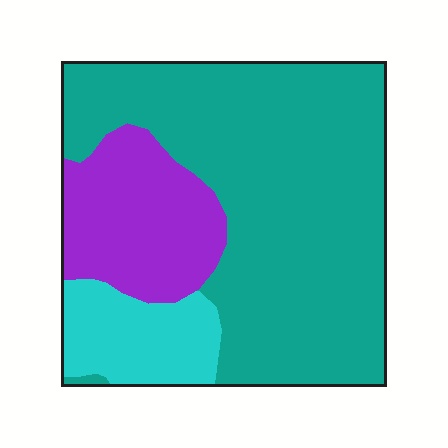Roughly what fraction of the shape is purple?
Purple covers about 20% of the shape.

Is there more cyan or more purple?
Purple.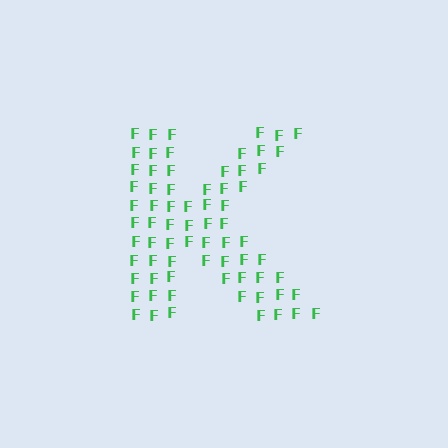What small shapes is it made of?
It is made of small letter F's.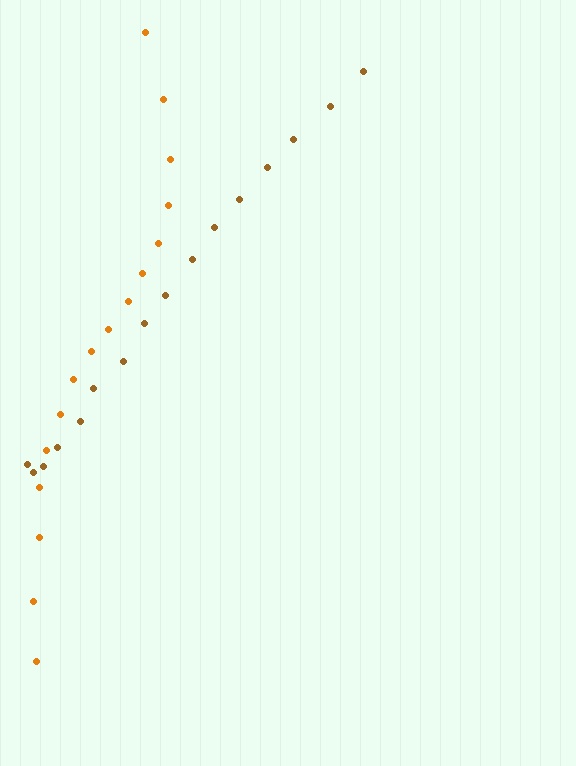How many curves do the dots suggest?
There are 2 distinct paths.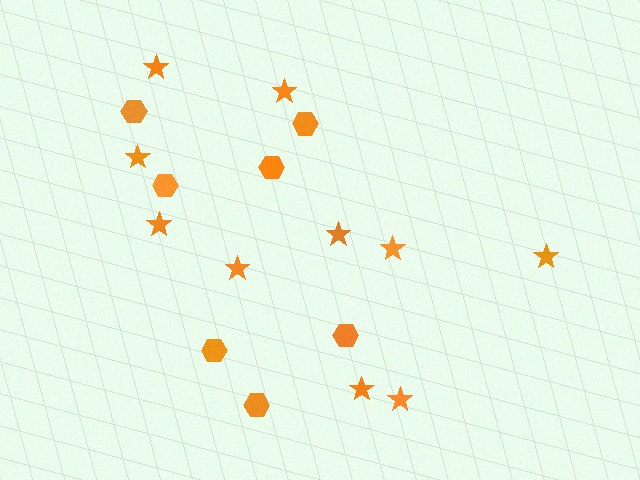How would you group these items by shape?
There are 2 groups: one group of hexagons (7) and one group of stars (10).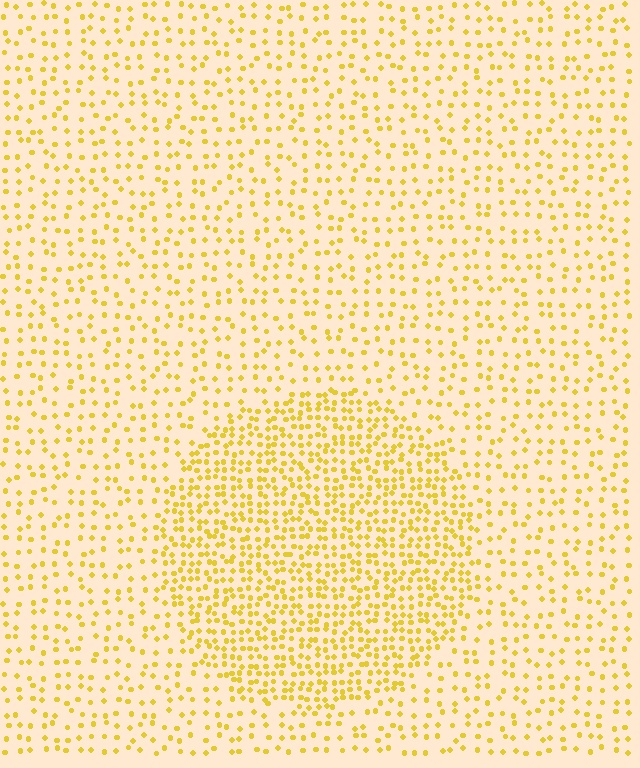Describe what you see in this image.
The image contains small yellow elements arranged at two different densities. A circle-shaped region is visible where the elements are more densely packed than the surrounding area.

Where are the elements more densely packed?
The elements are more densely packed inside the circle boundary.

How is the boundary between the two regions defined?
The boundary is defined by a change in element density (approximately 2.1x ratio). All elements are the same color, size, and shape.